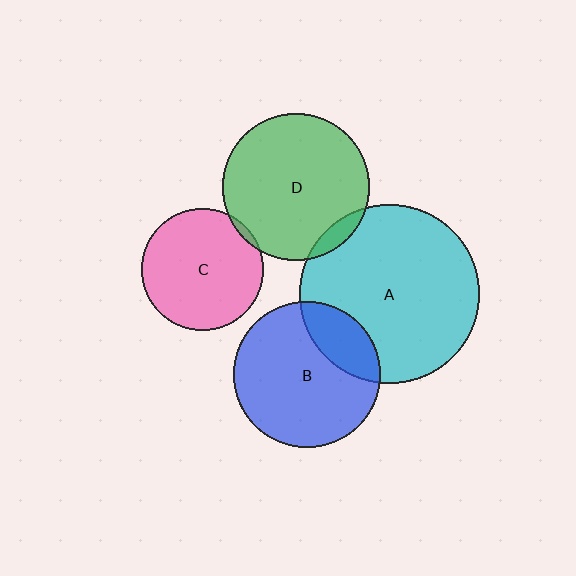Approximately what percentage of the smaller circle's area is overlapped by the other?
Approximately 5%.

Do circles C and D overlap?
Yes.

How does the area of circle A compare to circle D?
Approximately 1.5 times.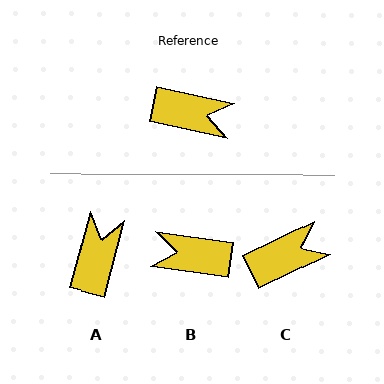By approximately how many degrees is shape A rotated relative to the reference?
Approximately 87 degrees counter-clockwise.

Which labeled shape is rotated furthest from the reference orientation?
B, about 176 degrees away.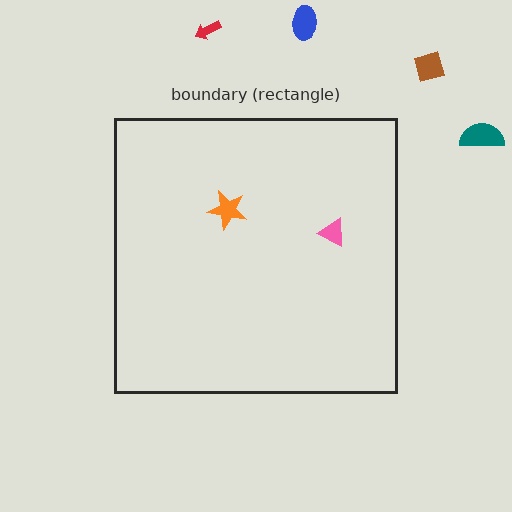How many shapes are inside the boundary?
2 inside, 4 outside.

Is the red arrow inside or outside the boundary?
Outside.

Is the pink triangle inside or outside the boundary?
Inside.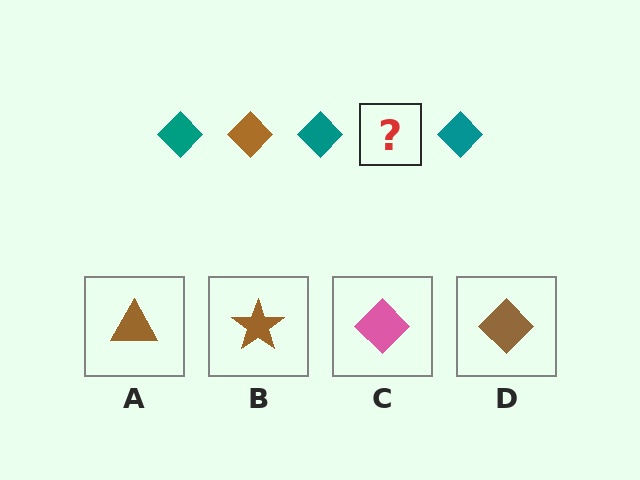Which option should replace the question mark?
Option D.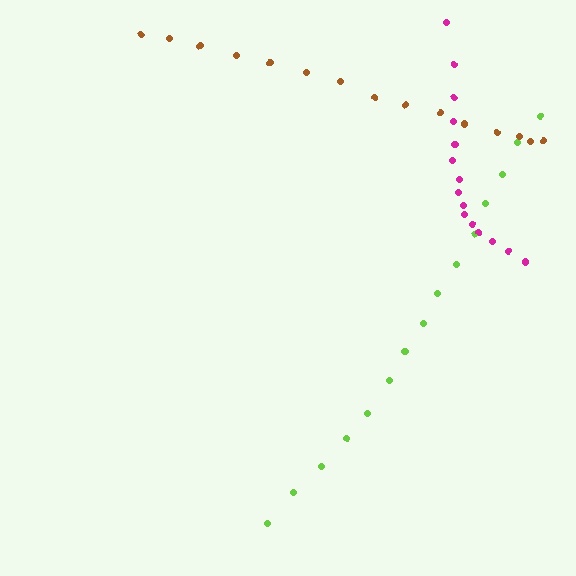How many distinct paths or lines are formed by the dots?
There are 3 distinct paths.